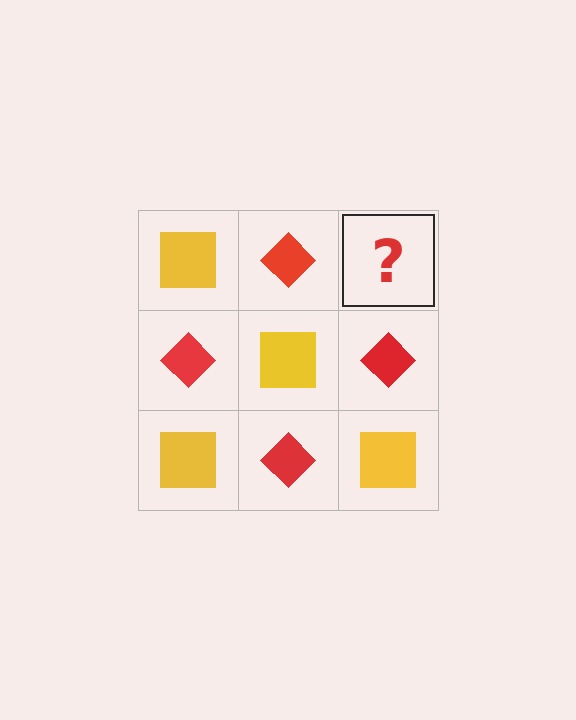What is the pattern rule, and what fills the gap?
The rule is that it alternates yellow square and red diamond in a checkerboard pattern. The gap should be filled with a yellow square.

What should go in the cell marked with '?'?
The missing cell should contain a yellow square.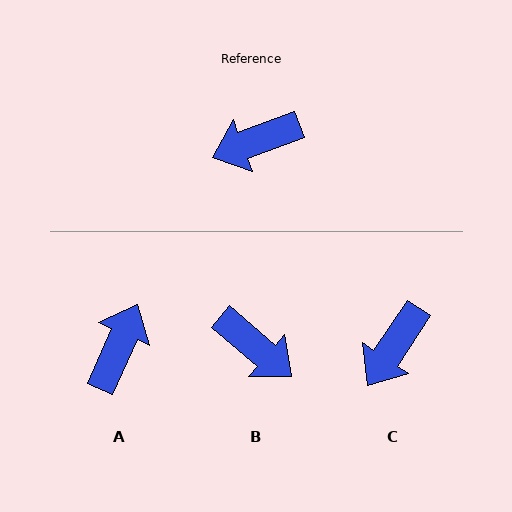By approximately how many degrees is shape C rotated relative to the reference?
Approximately 35 degrees counter-clockwise.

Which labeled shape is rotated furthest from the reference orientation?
A, about 134 degrees away.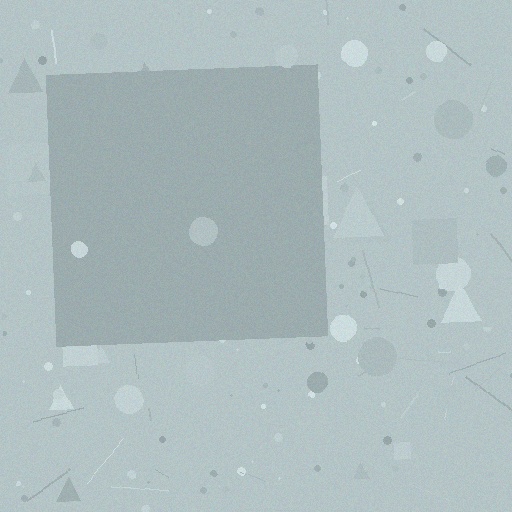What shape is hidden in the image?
A square is hidden in the image.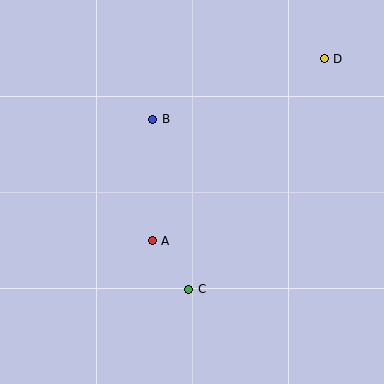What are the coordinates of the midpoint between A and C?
The midpoint between A and C is at (170, 265).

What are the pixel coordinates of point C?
Point C is at (189, 289).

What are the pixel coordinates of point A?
Point A is at (152, 241).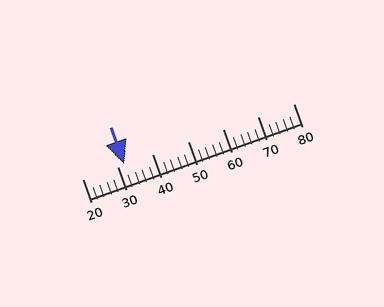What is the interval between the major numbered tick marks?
The major tick marks are spaced 10 units apart.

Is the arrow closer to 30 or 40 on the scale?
The arrow is closer to 30.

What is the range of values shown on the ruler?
The ruler shows values from 20 to 80.